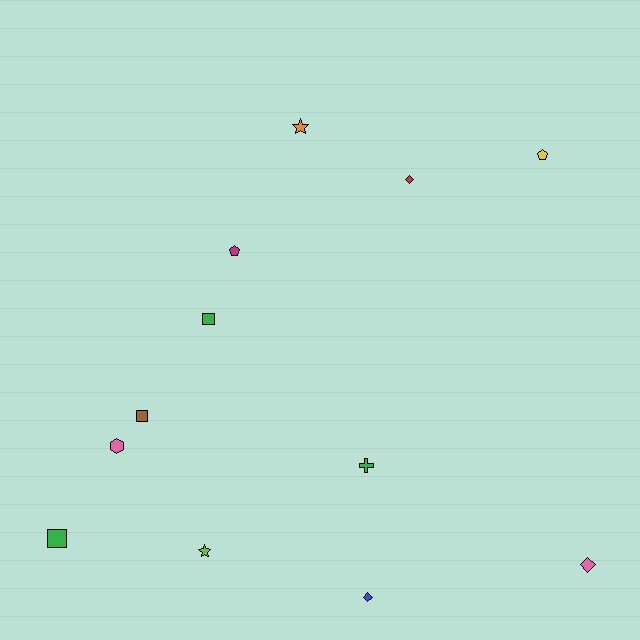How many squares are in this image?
There are 3 squares.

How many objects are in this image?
There are 12 objects.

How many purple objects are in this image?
There are no purple objects.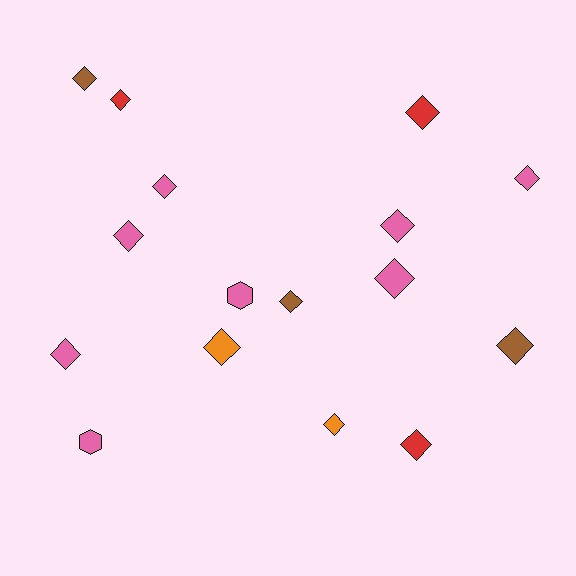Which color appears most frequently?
Pink, with 8 objects.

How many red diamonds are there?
There are 3 red diamonds.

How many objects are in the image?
There are 16 objects.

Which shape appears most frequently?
Diamond, with 14 objects.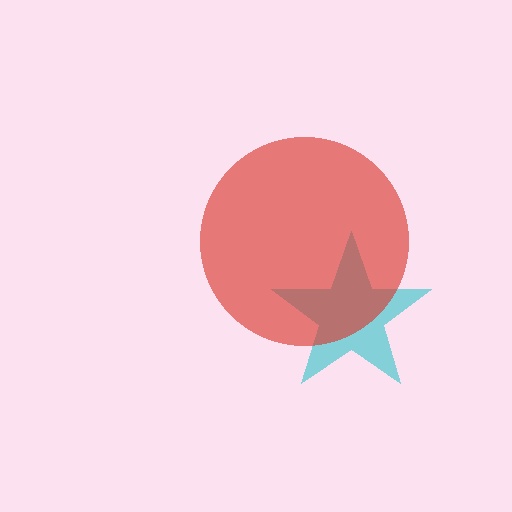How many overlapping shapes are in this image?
There are 2 overlapping shapes in the image.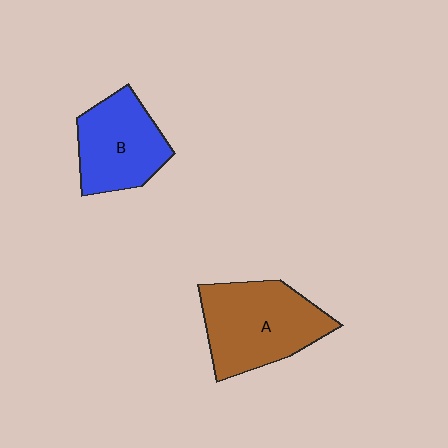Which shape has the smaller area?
Shape B (blue).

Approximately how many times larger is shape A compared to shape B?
Approximately 1.3 times.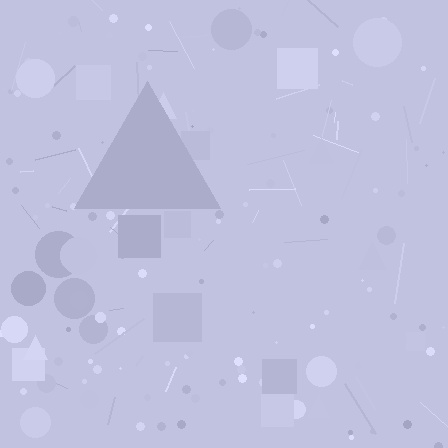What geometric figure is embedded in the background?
A triangle is embedded in the background.